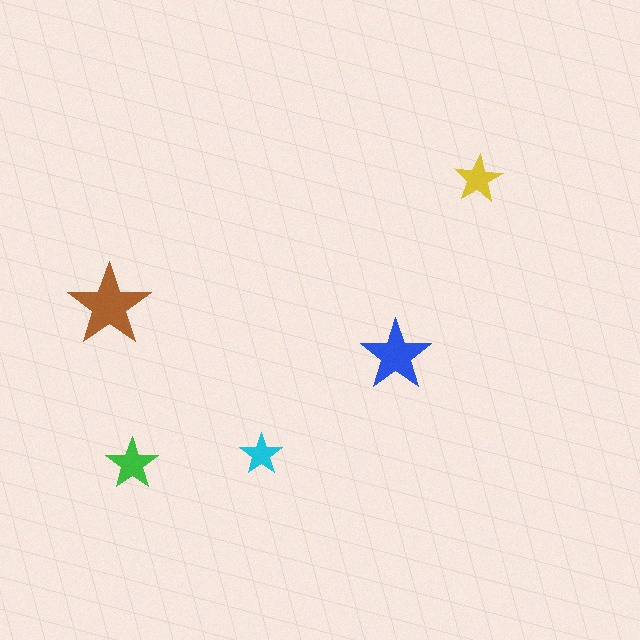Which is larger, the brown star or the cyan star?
The brown one.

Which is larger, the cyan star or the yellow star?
The yellow one.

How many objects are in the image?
There are 5 objects in the image.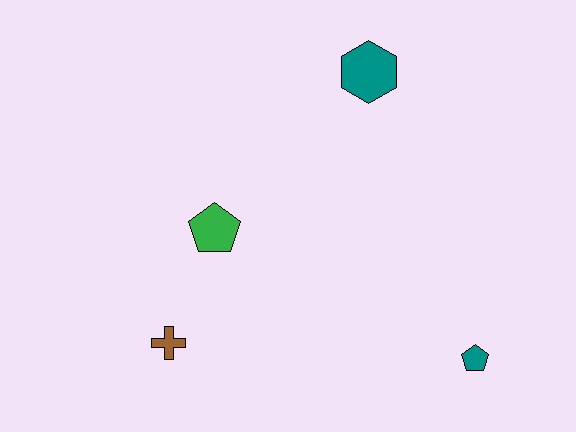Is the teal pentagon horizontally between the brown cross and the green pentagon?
No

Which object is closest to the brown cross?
The green pentagon is closest to the brown cross.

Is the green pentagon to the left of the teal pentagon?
Yes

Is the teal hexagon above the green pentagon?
Yes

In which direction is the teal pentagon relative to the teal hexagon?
The teal pentagon is below the teal hexagon.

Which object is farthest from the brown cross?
The teal hexagon is farthest from the brown cross.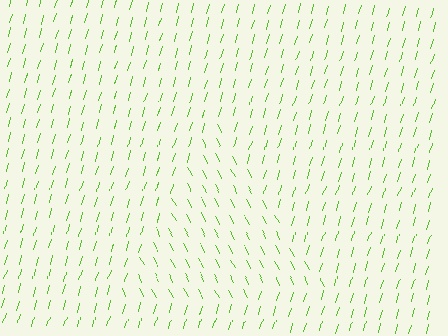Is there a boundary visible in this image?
Yes, there is a texture boundary formed by a change in line orientation.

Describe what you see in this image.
The image is filled with small lime line segments. A triangle region in the image has lines oriented differently from the surrounding lines, creating a visible texture boundary.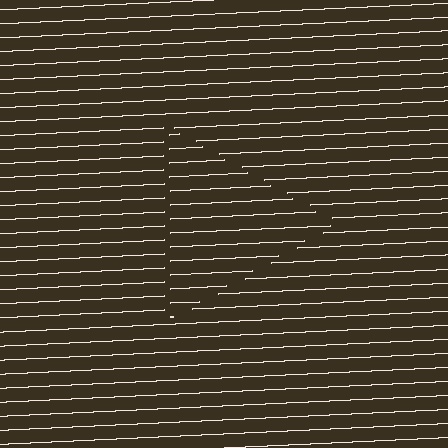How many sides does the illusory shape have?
3 sides — the line-ends trace a triangle.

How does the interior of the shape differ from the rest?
The interior of the shape contains the same grating, shifted by half a period — the contour is defined by the phase discontinuity where line-ends from the inner and outer gratings abut.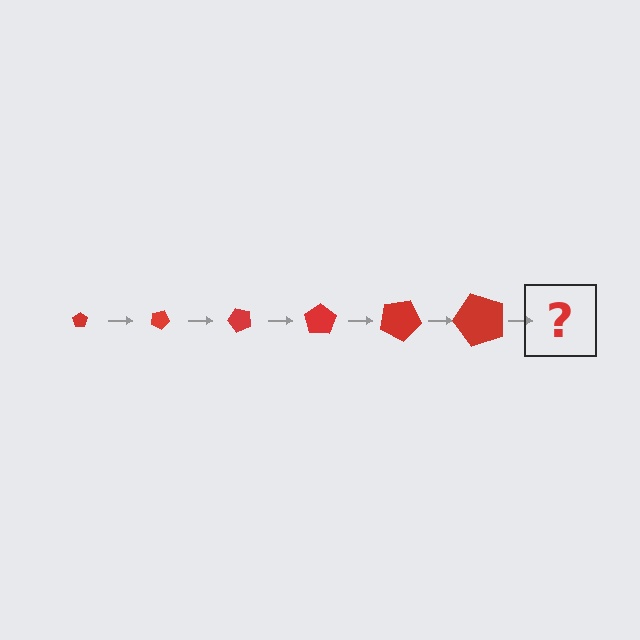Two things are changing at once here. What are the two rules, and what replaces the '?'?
The two rules are that the pentagon grows larger each step and it rotates 25 degrees each step. The '?' should be a pentagon, larger than the previous one and rotated 150 degrees from the start.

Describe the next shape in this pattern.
It should be a pentagon, larger than the previous one and rotated 150 degrees from the start.